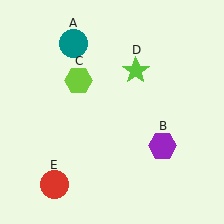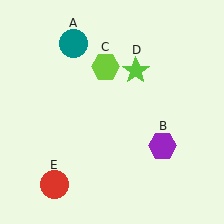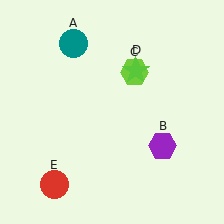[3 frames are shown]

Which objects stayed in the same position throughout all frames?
Teal circle (object A) and purple hexagon (object B) and lime star (object D) and red circle (object E) remained stationary.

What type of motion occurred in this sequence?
The lime hexagon (object C) rotated clockwise around the center of the scene.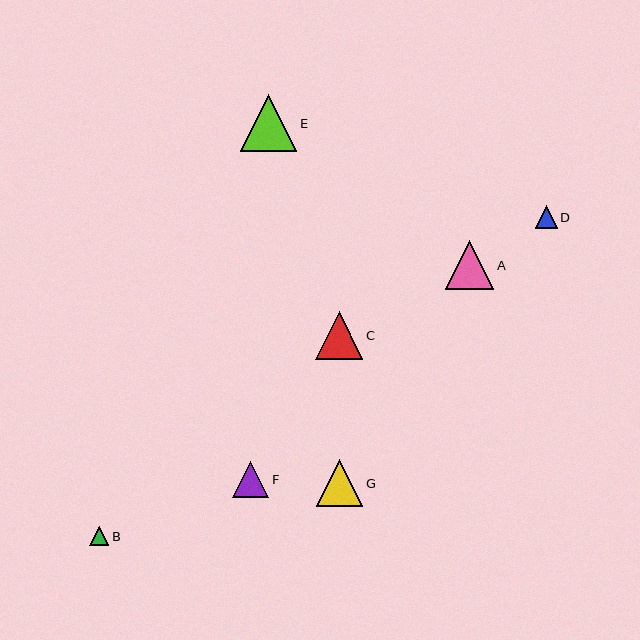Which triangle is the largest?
Triangle E is the largest with a size of approximately 57 pixels.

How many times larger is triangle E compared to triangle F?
Triangle E is approximately 1.6 times the size of triangle F.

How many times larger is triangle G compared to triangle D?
Triangle G is approximately 2.1 times the size of triangle D.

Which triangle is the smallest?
Triangle B is the smallest with a size of approximately 19 pixels.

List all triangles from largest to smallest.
From largest to smallest: E, A, C, G, F, D, B.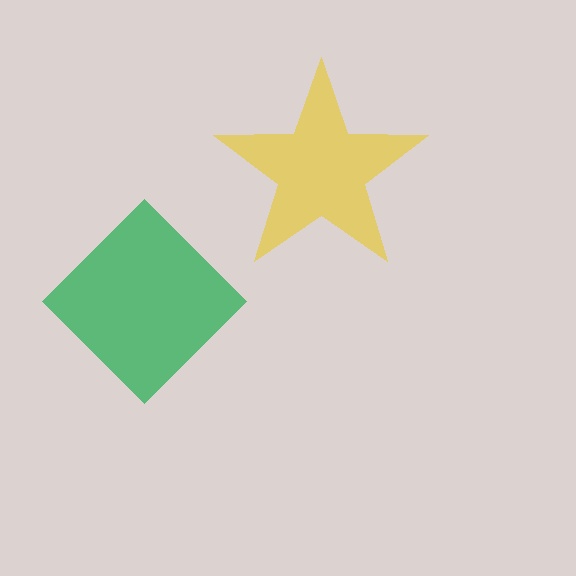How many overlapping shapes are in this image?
There are 2 overlapping shapes in the image.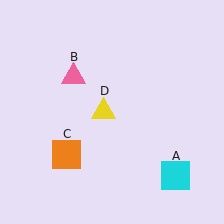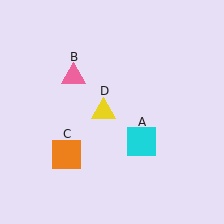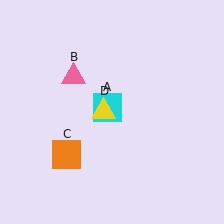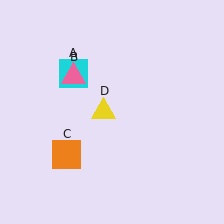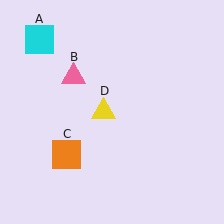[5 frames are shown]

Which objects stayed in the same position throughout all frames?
Pink triangle (object B) and orange square (object C) and yellow triangle (object D) remained stationary.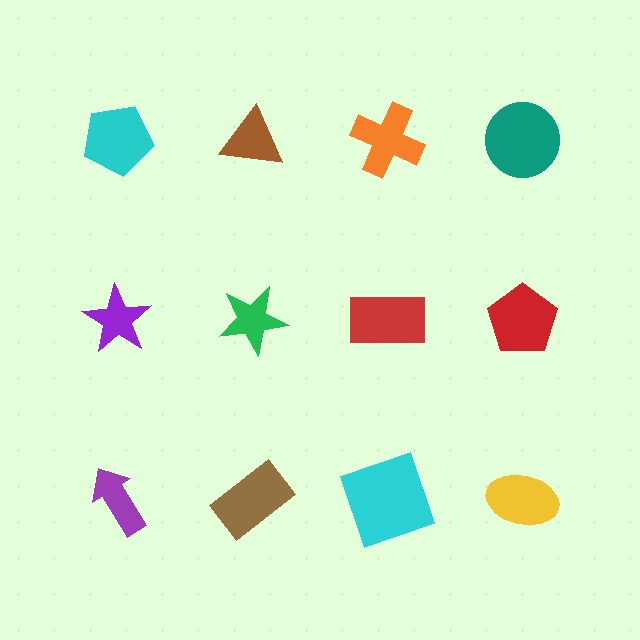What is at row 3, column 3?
A cyan square.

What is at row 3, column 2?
A brown rectangle.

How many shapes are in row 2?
4 shapes.